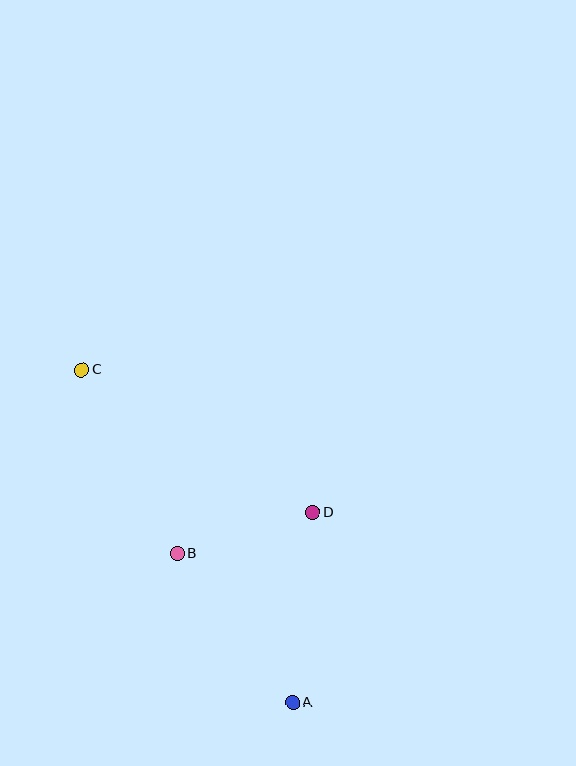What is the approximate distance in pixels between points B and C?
The distance between B and C is approximately 207 pixels.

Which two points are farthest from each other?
Points A and C are farthest from each other.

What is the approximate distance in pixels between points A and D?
The distance between A and D is approximately 191 pixels.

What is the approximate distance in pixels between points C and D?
The distance between C and D is approximately 272 pixels.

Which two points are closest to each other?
Points B and D are closest to each other.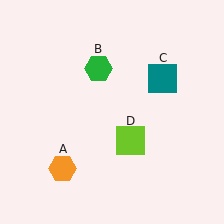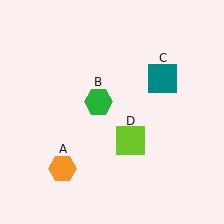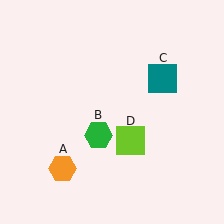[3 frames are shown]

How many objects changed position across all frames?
1 object changed position: green hexagon (object B).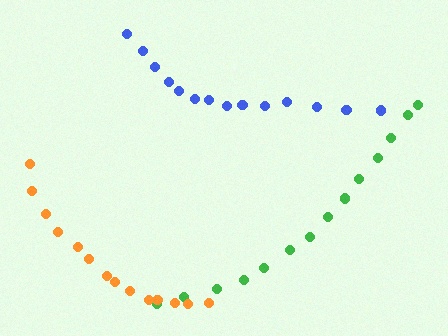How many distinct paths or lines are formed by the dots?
There are 3 distinct paths.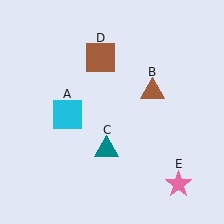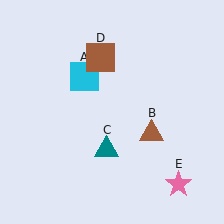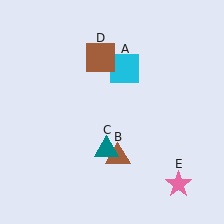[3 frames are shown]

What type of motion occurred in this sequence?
The cyan square (object A), brown triangle (object B) rotated clockwise around the center of the scene.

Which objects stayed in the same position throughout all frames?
Teal triangle (object C) and brown square (object D) and pink star (object E) remained stationary.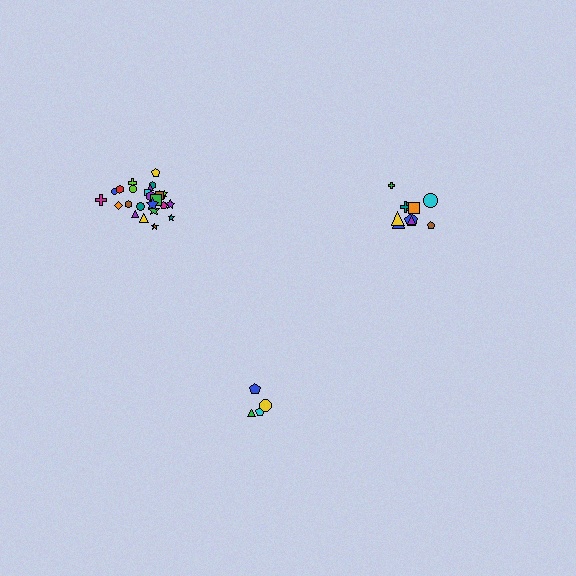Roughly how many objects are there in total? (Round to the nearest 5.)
Roughly 40 objects in total.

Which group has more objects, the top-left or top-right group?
The top-left group.